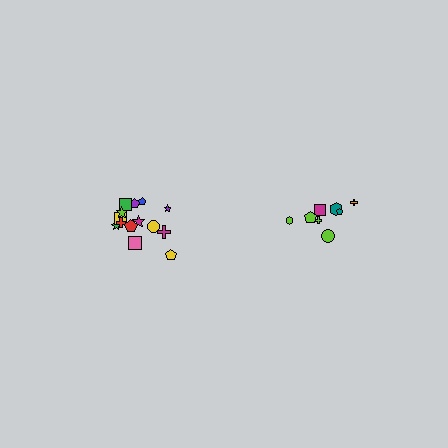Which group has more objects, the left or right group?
The left group.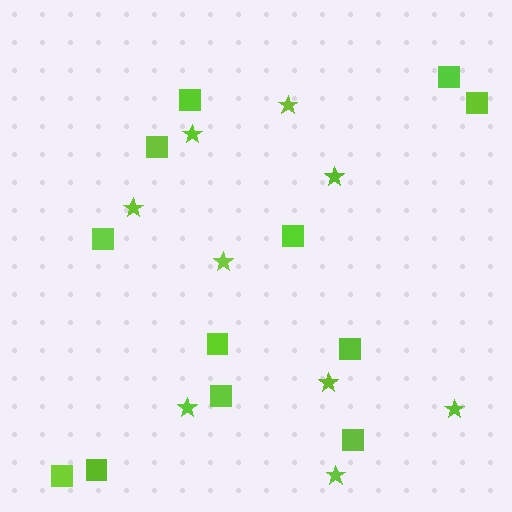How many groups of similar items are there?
There are 2 groups: one group of squares (12) and one group of stars (9).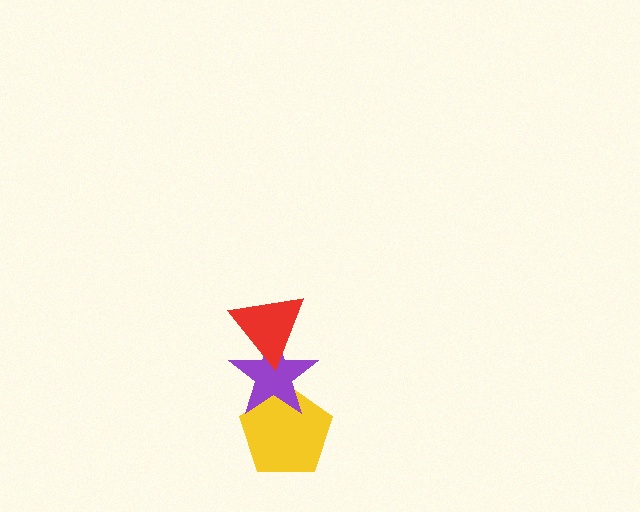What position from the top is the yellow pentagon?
The yellow pentagon is 3rd from the top.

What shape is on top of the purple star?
The red triangle is on top of the purple star.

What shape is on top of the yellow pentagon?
The purple star is on top of the yellow pentagon.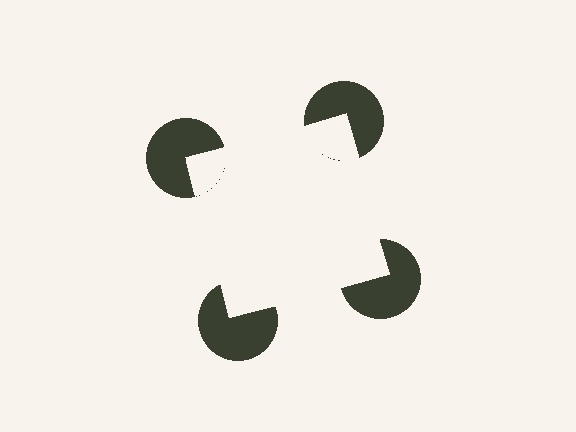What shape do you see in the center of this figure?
An illusory square — its edges are inferred from the aligned wedge cuts in the pac-man discs, not physically drawn.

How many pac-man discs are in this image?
There are 4 — one at each vertex of the illusory square.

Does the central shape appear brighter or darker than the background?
It typically appears slightly brighter than the background, even though no actual brightness change is drawn.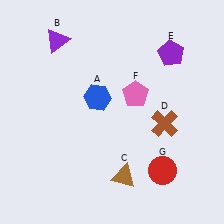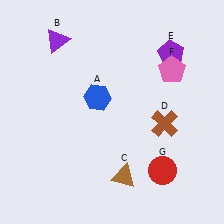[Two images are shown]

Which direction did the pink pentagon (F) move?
The pink pentagon (F) moved right.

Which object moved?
The pink pentagon (F) moved right.